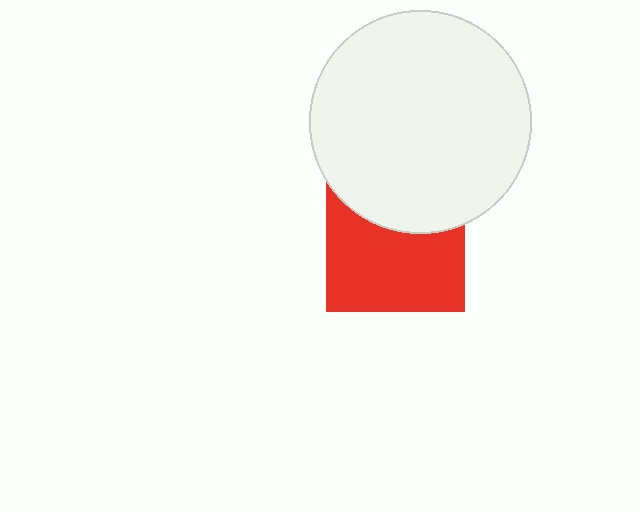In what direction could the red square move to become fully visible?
The red square could move down. That would shift it out from behind the white circle entirely.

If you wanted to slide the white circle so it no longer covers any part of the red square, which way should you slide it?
Slide it up — that is the most direct way to separate the two shapes.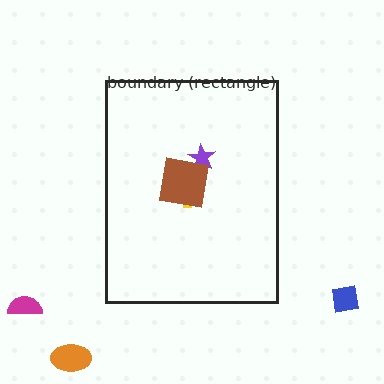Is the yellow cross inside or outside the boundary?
Inside.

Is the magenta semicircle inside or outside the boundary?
Outside.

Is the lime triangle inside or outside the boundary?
Inside.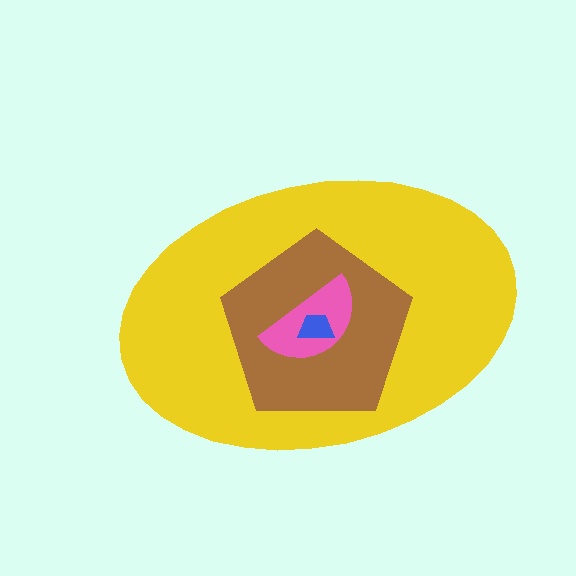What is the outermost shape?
The yellow ellipse.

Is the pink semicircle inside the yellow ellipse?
Yes.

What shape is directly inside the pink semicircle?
The blue trapezoid.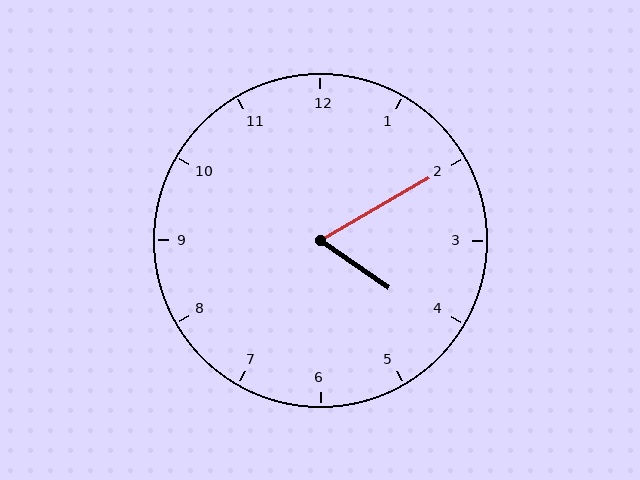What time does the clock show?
4:10.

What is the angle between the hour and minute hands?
Approximately 65 degrees.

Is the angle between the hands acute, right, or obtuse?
It is acute.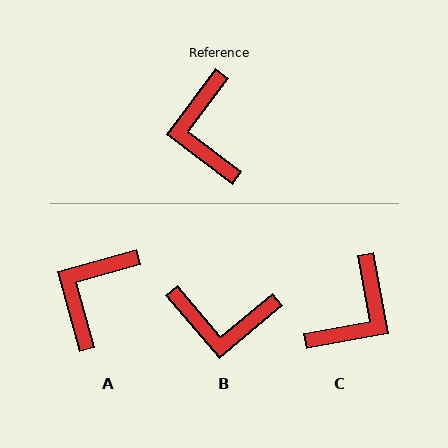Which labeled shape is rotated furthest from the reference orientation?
C, about 137 degrees away.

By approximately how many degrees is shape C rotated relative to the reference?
Approximately 137 degrees counter-clockwise.